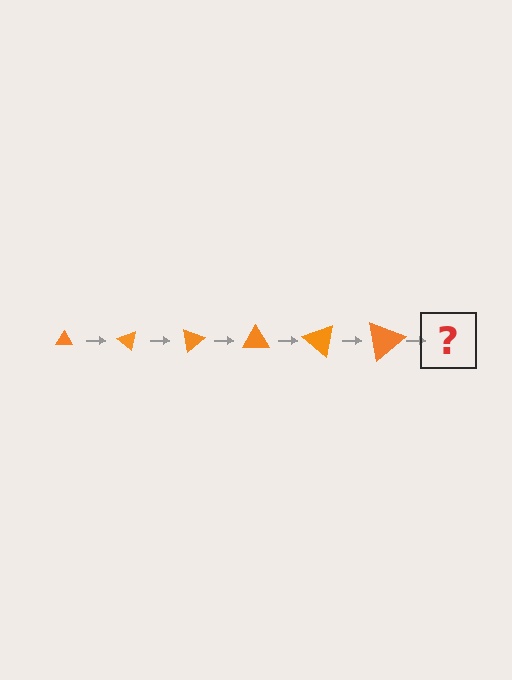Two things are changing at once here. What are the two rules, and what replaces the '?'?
The two rules are that the triangle grows larger each step and it rotates 40 degrees each step. The '?' should be a triangle, larger than the previous one and rotated 240 degrees from the start.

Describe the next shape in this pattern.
It should be a triangle, larger than the previous one and rotated 240 degrees from the start.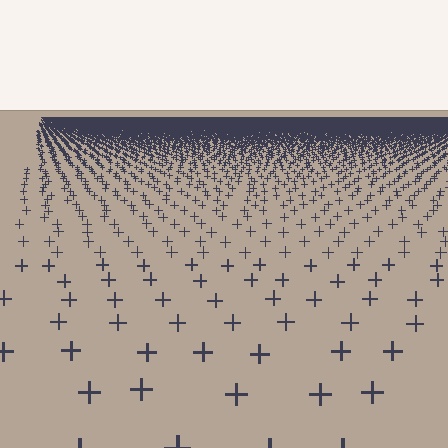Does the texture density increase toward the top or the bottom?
Density increases toward the top.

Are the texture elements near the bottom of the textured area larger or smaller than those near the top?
Larger. Near the bottom, elements are closer to the viewer and appear at a bigger on-screen size.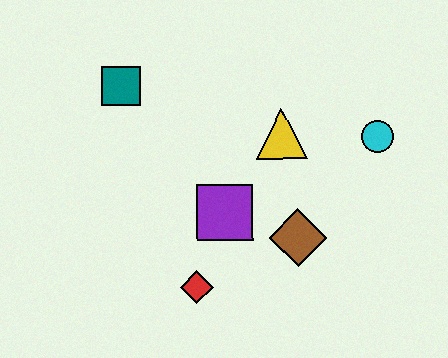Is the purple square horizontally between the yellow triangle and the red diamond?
Yes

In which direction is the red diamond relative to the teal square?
The red diamond is below the teal square.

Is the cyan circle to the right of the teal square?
Yes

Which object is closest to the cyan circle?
The yellow triangle is closest to the cyan circle.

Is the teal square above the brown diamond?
Yes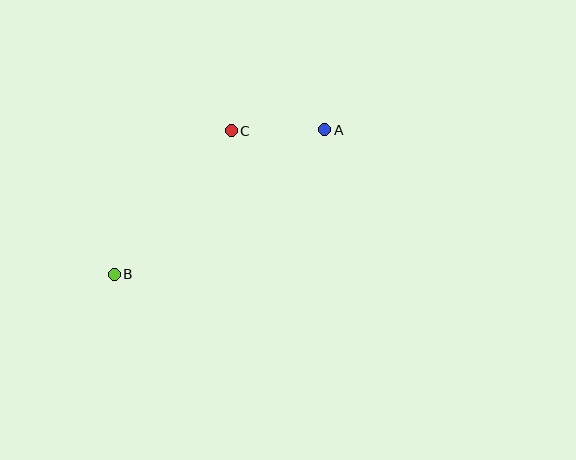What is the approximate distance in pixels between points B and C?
The distance between B and C is approximately 185 pixels.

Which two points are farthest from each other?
Points A and B are farthest from each other.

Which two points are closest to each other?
Points A and C are closest to each other.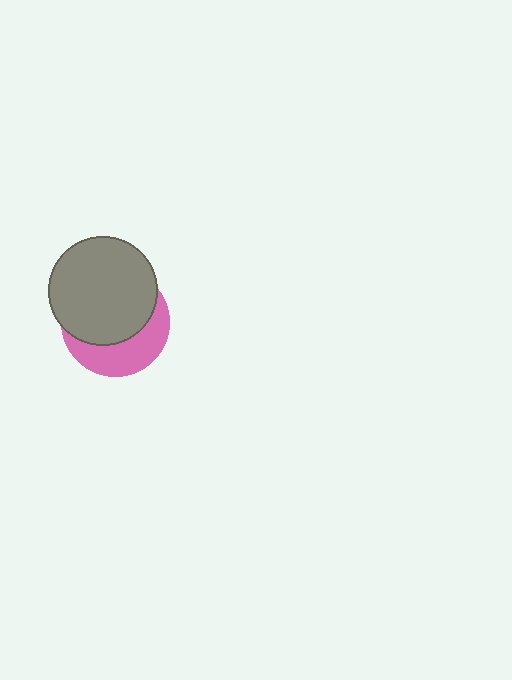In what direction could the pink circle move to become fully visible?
The pink circle could move down. That would shift it out from behind the gray circle entirely.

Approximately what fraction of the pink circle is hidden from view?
Roughly 62% of the pink circle is hidden behind the gray circle.